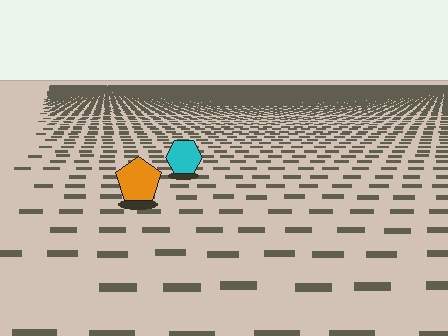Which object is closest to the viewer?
The orange pentagon is closest. The texture marks near it are larger and more spread out.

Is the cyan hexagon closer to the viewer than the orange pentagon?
No. The orange pentagon is closer — you can tell from the texture gradient: the ground texture is coarser near it.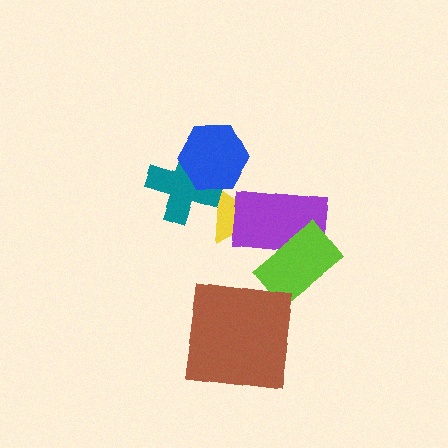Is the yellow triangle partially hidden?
Yes, it is partially covered by another shape.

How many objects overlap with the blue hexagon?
1 object overlaps with the blue hexagon.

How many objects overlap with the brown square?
0 objects overlap with the brown square.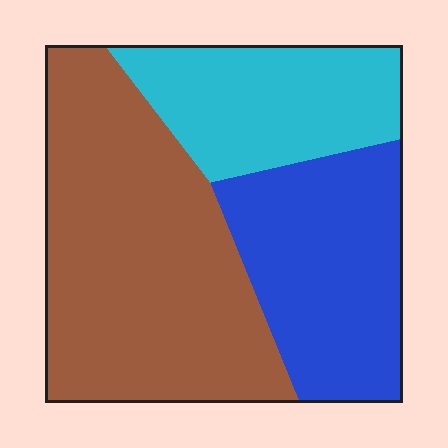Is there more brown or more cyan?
Brown.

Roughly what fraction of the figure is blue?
Blue takes up about one quarter (1/4) of the figure.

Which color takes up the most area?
Brown, at roughly 50%.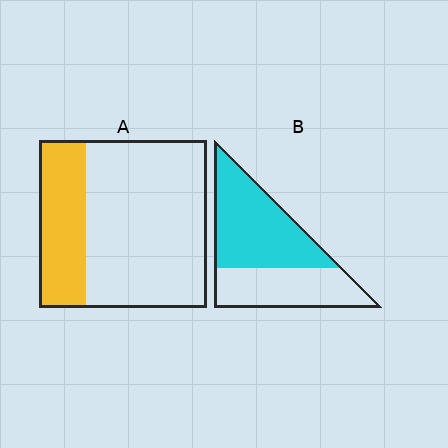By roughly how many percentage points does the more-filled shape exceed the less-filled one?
By roughly 30 percentage points (B over A).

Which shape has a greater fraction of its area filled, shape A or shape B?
Shape B.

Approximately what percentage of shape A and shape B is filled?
A is approximately 30% and B is approximately 60%.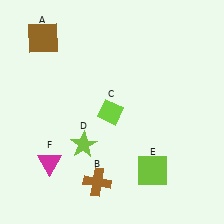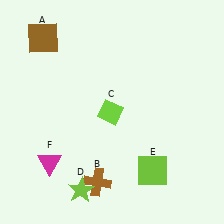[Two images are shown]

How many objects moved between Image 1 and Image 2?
1 object moved between the two images.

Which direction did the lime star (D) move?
The lime star (D) moved down.